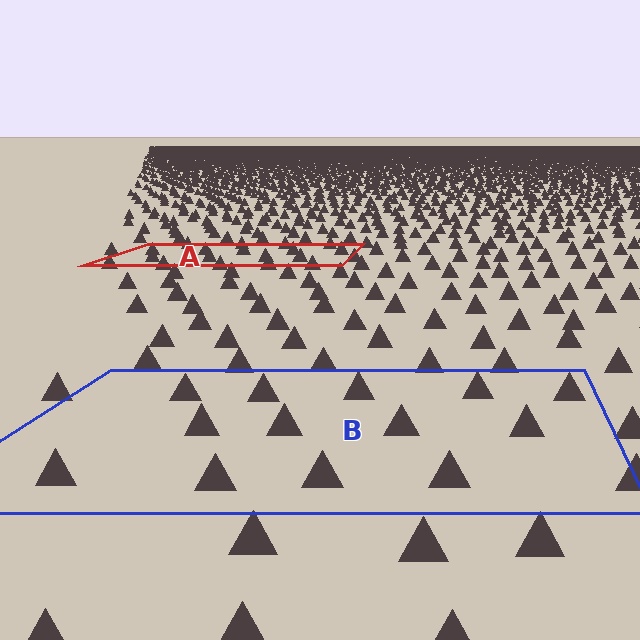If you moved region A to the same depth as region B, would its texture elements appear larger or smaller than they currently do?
They would appear larger. At a closer depth, the same texture elements are projected at a bigger on-screen size.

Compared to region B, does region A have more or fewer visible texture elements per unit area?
Region A has more texture elements per unit area — they are packed more densely because it is farther away.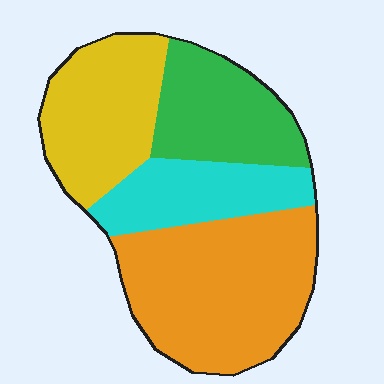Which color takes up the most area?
Orange, at roughly 40%.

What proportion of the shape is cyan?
Cyan takes up between a sixth and a third of the shape.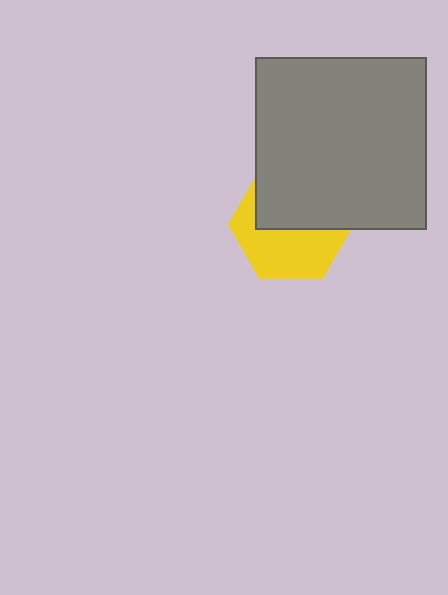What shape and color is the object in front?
The object in front is a gray square.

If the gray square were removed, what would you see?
You would see the complete yellow hexagon.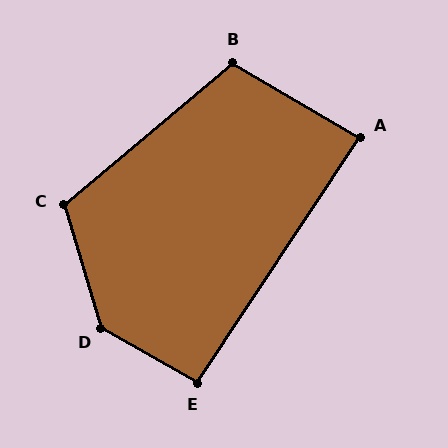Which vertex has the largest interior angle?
D, at approximately 136 degrees.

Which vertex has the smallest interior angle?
A, at approximately 87 degrees.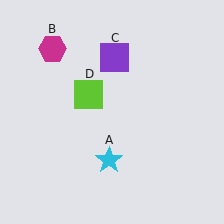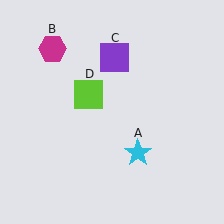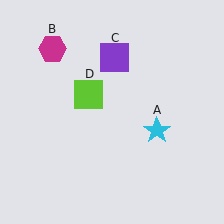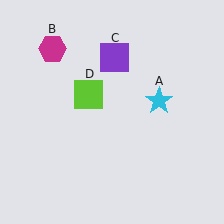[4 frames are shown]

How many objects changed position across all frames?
1 object changed position: cyan star (object A).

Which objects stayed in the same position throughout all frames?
Magenta hexagon (object B) and purple square (object C) and lime square (object D) remained stationary.